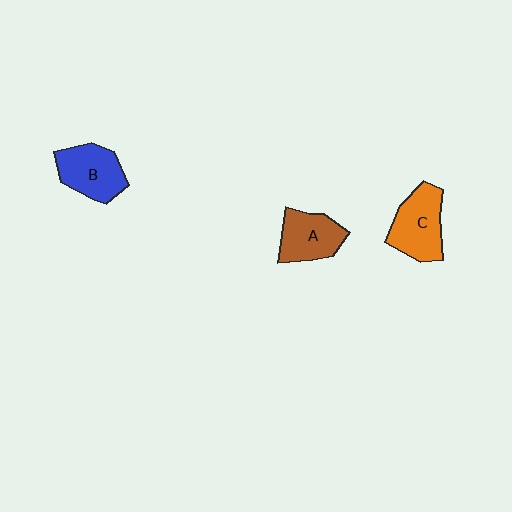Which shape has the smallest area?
Shape A (brown).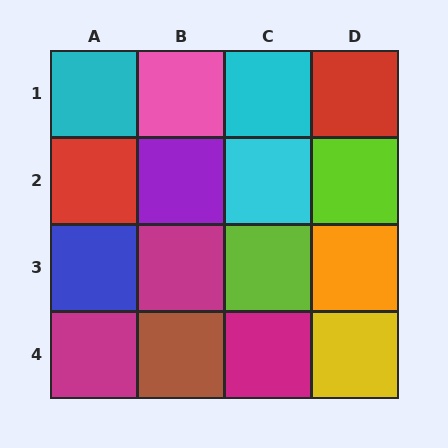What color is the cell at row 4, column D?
Yellow.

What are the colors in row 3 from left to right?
Blue, magenta, lime, orange.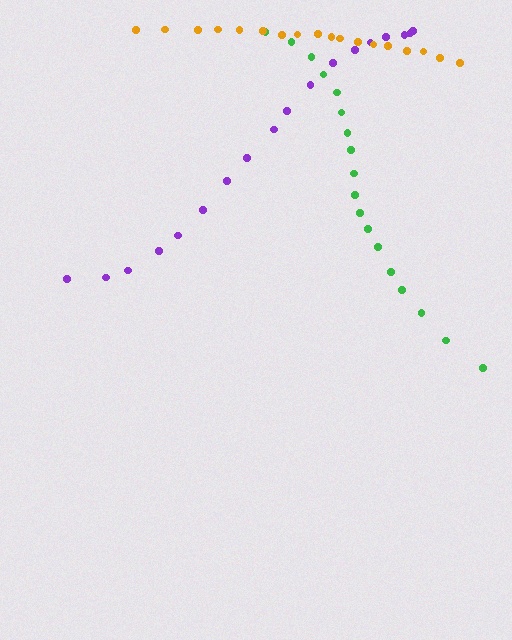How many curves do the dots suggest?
There are 3 distinct paths.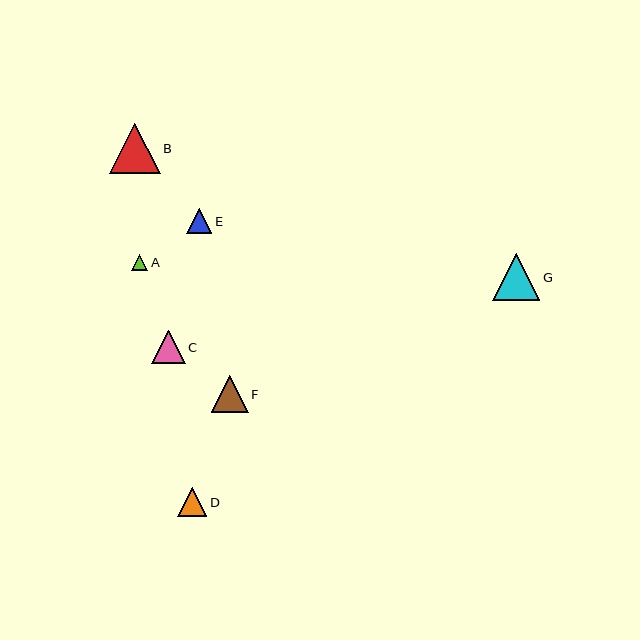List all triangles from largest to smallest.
From largest to smallest: B, G, F, C, D, E, A.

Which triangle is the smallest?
Triangle A is the smallest with a size of approximately 16 pixels.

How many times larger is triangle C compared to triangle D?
Triangle C is approximately 1.2 times the size of triangle D.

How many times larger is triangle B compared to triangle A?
Triangle B is approximately 3.2 times the size of triangle A.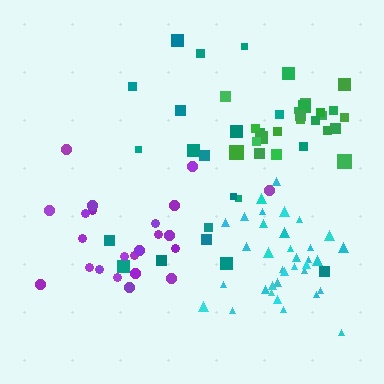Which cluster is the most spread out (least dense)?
Teal.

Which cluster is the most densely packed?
Cyan.